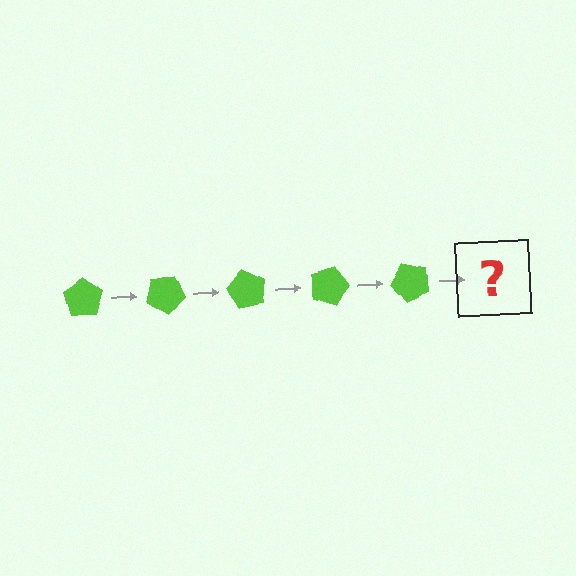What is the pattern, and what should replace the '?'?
The pattern is that the pentagon rotates 30 degrees each step. The '?' should be a lime pentagon rotated 150 degrees.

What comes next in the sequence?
The next element should be a lime pentagon rotated 150 degrees.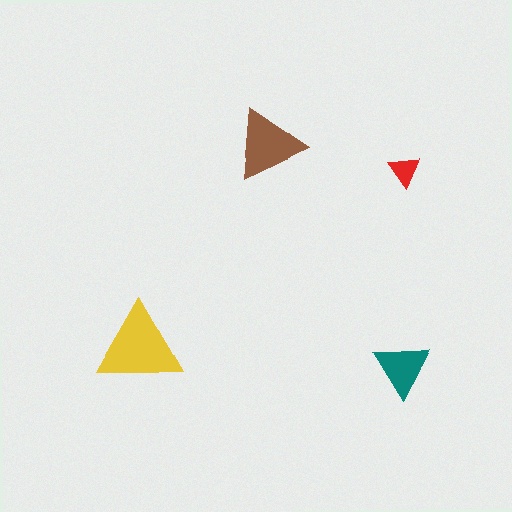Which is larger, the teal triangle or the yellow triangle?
The yellow one.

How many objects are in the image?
There are 4 objects in the image.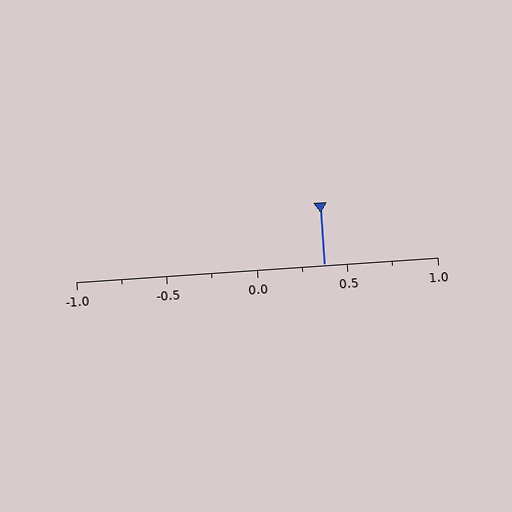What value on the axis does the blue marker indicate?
The marker indicates approximately 0.38.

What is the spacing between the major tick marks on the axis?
The major ticks are spaced 0.5 apart.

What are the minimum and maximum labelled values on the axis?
The axis runs from -1.0 to 1.0.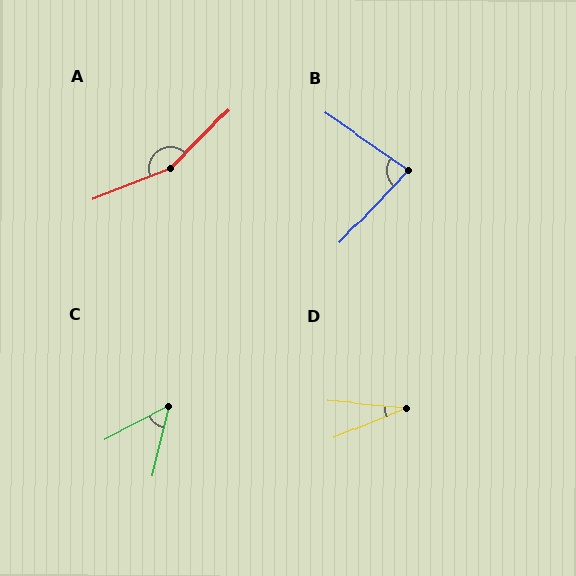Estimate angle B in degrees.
Approximately 82 degrees.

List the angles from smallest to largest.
D (28°), C (49°), B (82°), A (156°).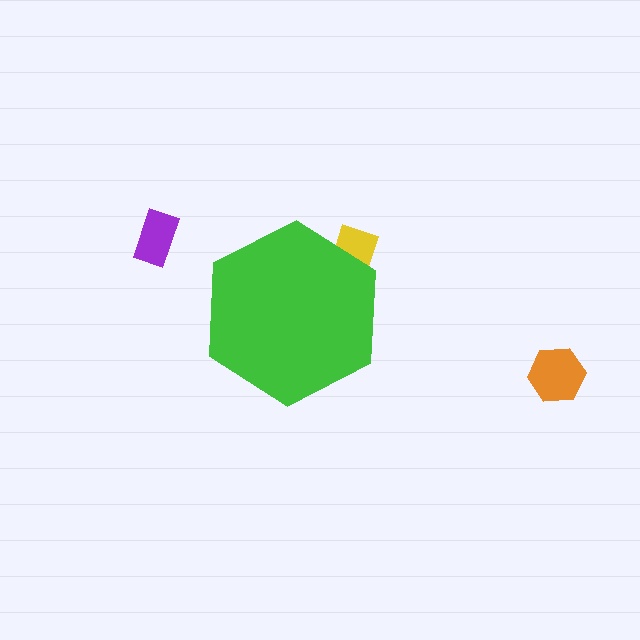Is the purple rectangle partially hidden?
No, the purple rectangle is fully visible.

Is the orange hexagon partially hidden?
No, the orange hexagon is fully visible.